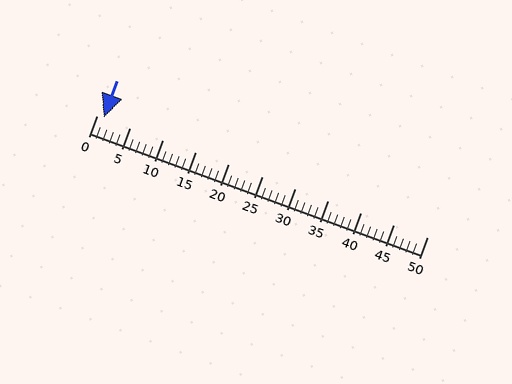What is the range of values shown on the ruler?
The ruler shows values from 0 to 50.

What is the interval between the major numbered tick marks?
The major tick marks are spaced 5 units apart.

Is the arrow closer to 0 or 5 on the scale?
The arrow is closer to 0.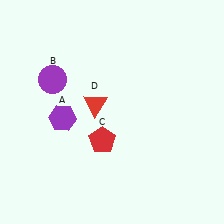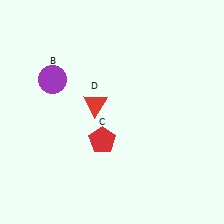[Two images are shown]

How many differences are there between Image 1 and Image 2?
There is 1 difference between the two images.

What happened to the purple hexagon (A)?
The purple hexagon (A) was removed in Image 2. It was in the bottom-left area of Image 1.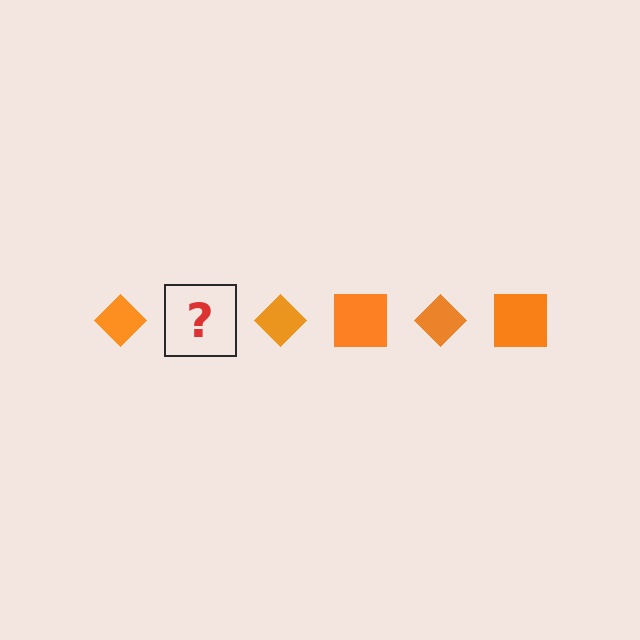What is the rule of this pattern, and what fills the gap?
The rule is that the pattern cycles through diamond, square shapes in orange. The gap should be filled with an orange square.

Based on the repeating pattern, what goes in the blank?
The blank should be an orange square.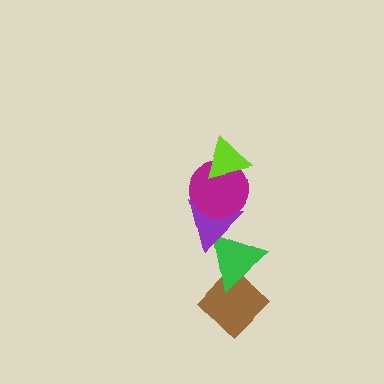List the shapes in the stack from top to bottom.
From top to bottom: the lime triangle, the magenta circle, the purple triangle, the green triangle, the brown diamond.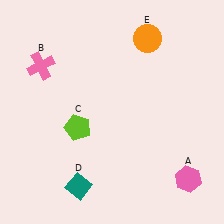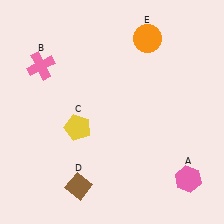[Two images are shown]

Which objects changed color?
C changed from lime to yellow. D changed from teal to brown.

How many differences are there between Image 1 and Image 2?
There are 2 differences between the two images.